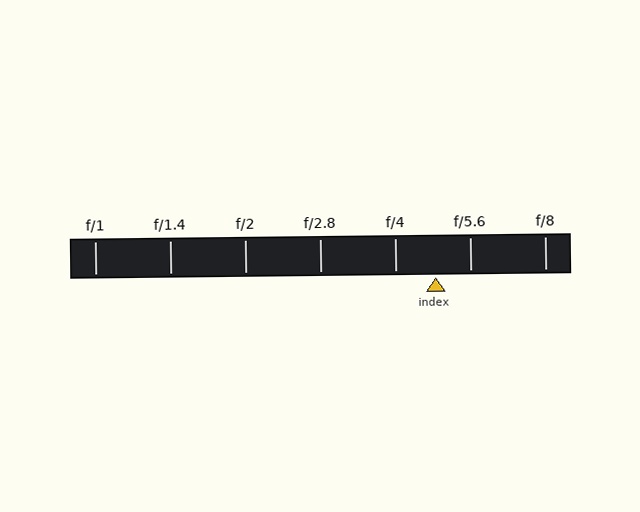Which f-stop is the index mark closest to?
The index mark is closest to f/5.6.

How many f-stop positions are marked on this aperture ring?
There are 7 f-stop positions marked.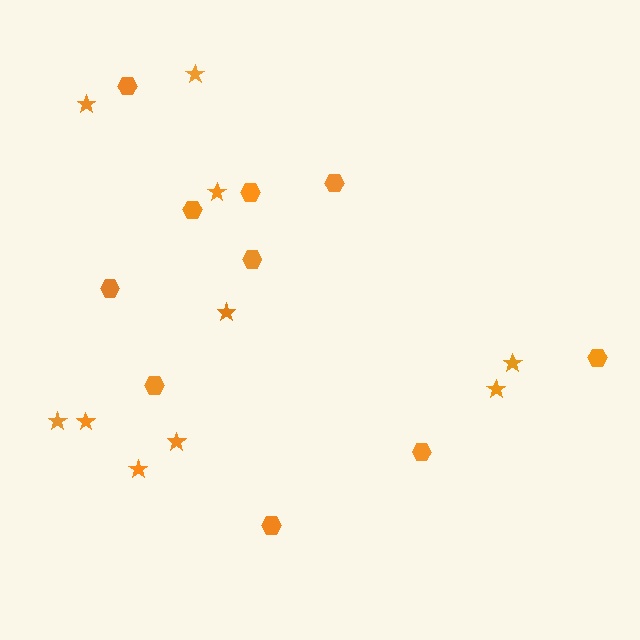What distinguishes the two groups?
There are 2 groups: one group of stars (10) and one group of hexagons (10).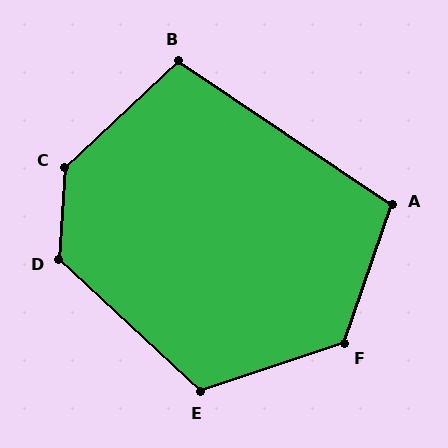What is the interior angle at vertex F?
Approximately 128 degrees (obtuse).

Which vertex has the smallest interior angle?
B, at approximately 103 degrees.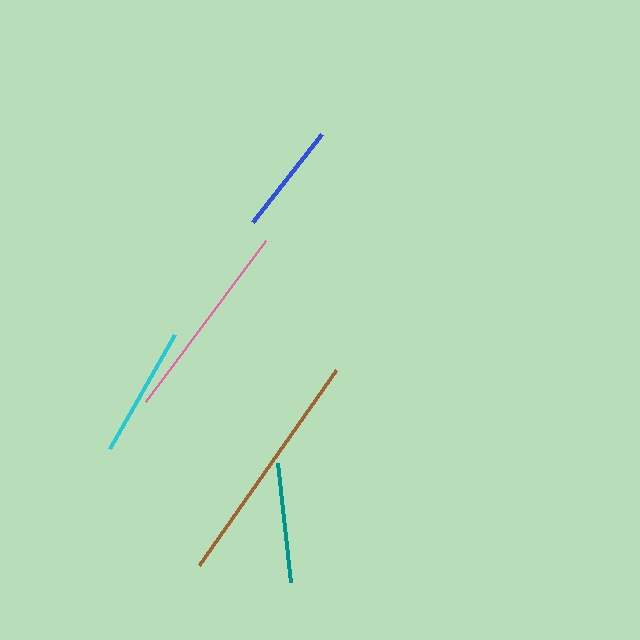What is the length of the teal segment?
The teal segment is approximately 120 pixels long.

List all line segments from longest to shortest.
From longest to shortest: brown, pink, cyan, teal, blue.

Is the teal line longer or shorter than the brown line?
The brown line is longer than the teal line.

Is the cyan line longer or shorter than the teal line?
The cyan line is longer than the teal line.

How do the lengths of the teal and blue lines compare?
The teal and blue lines are approximately the same length.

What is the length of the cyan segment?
The cyan segment is approximately 131 pixels long.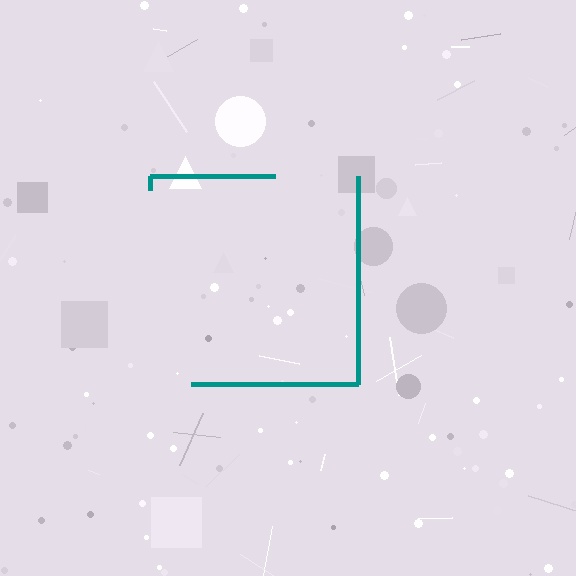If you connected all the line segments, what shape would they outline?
They would outline a square.